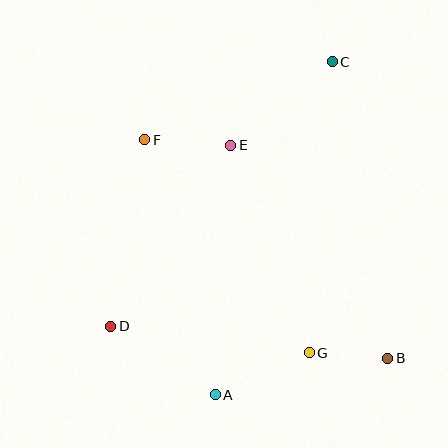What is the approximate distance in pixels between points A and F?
The distance between A and F is approximately 265 pixels.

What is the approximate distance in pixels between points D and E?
The distance between D and E is approximately 217 pixels.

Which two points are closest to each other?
Points B and G are closest to each other.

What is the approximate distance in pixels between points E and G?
The distance between E and G is approximately 222 pixels.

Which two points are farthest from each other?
Points A and C are farthest from each other.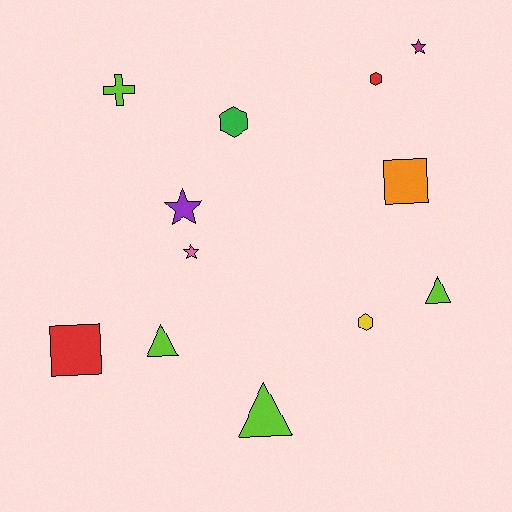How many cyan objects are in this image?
There are no cyan objects.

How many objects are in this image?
There are 12 objects.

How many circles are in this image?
There are no circles.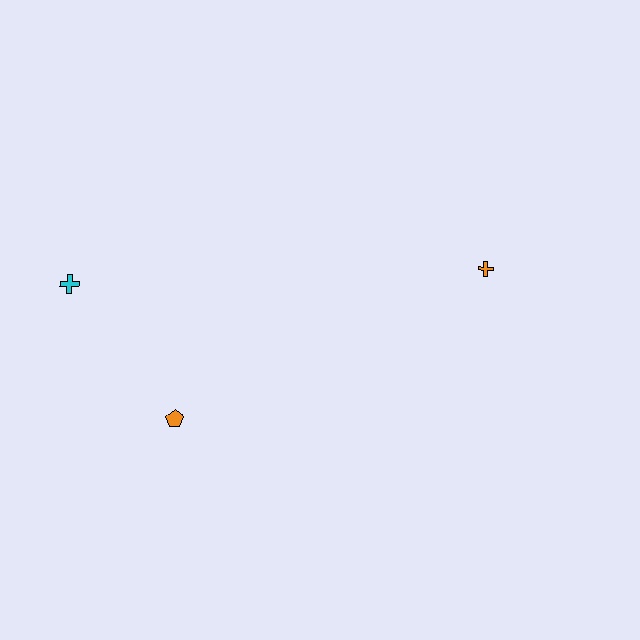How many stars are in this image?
There are no stars.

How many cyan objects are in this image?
There is 1 cyan object.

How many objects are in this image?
There are 3 objects.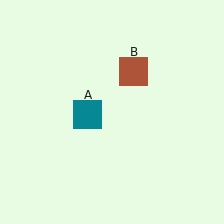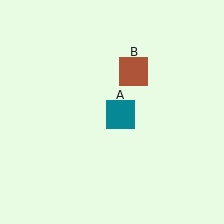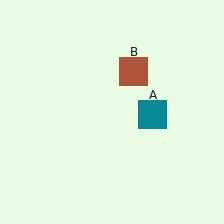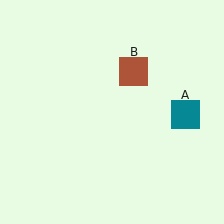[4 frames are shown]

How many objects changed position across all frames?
1 object changed position: teal square (object A).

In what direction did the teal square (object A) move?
The teal square (object A) moved right.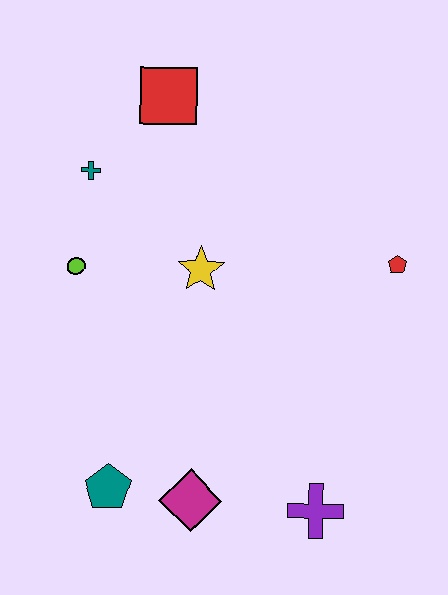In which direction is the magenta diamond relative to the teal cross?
The magenta diamond is below the teal cross.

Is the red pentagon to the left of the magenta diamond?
No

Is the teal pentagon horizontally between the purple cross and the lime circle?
Yes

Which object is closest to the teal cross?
The lime circle is closest to the teal cross.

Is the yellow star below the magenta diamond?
No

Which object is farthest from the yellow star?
The purple cross is farthest from the yellow star.